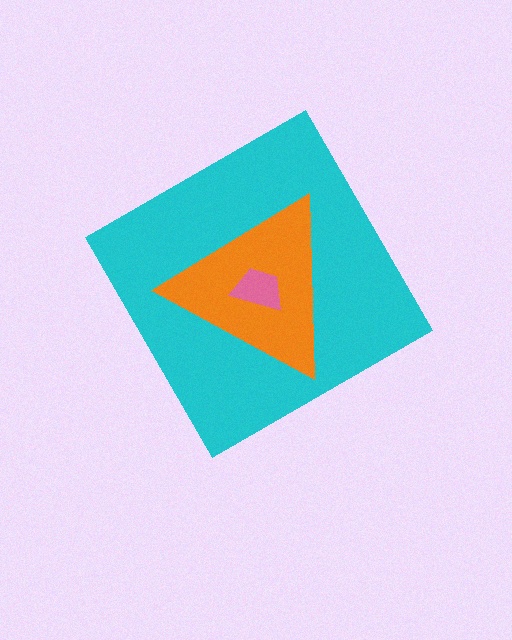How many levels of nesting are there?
3.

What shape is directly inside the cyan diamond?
The orange triangle.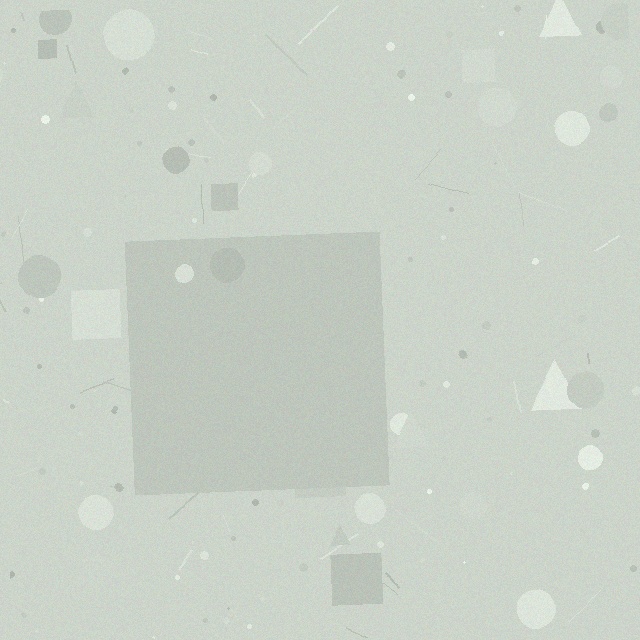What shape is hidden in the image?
A square is hidden in the image.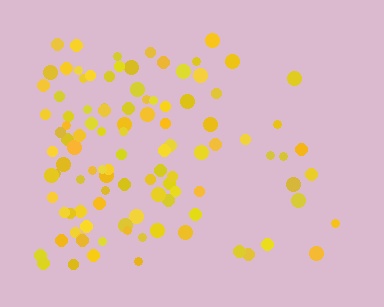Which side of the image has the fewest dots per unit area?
The right.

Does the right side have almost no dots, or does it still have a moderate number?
Still a moderate number, just noticeably fewer than the left.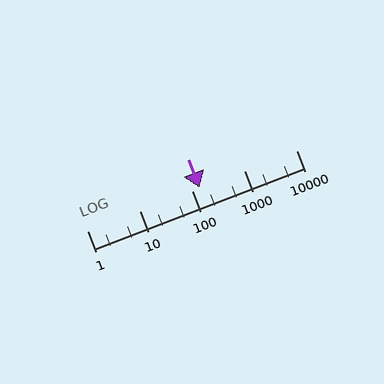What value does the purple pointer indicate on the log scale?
The pointer indicates approximately 140.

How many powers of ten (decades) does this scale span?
The scale spans 4 decades, from 1 to 10000.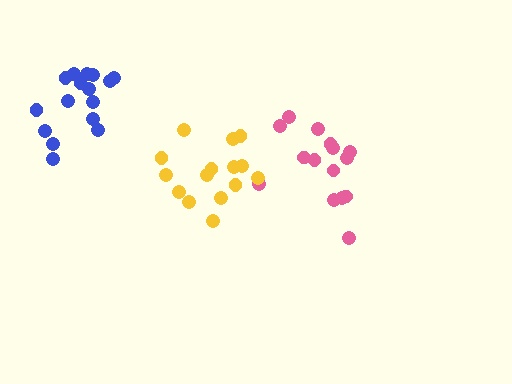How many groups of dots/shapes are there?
There are 3 groups.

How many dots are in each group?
Group 1: 15 dots, Group 2: 16 dots, Group 3: 15 dots (46 total).